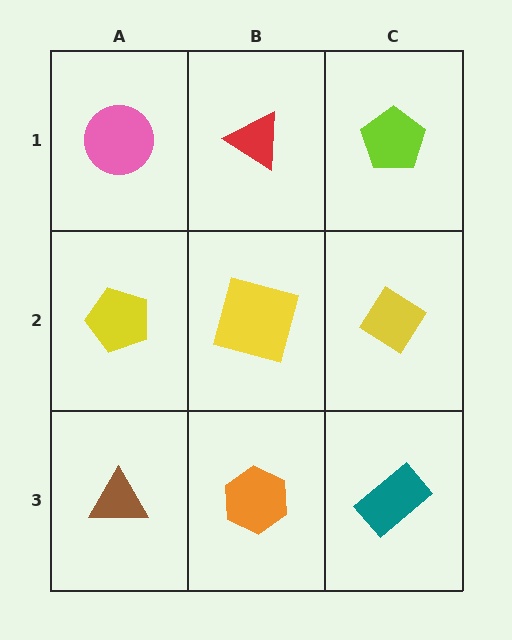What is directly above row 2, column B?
A red triangle.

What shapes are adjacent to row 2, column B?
A red triangle (row 1, column B), an orange hexagon (row 3, column B), a yellow pentagon (row 2, column A), a yellow diamond (row 2, column C).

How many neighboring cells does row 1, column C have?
2.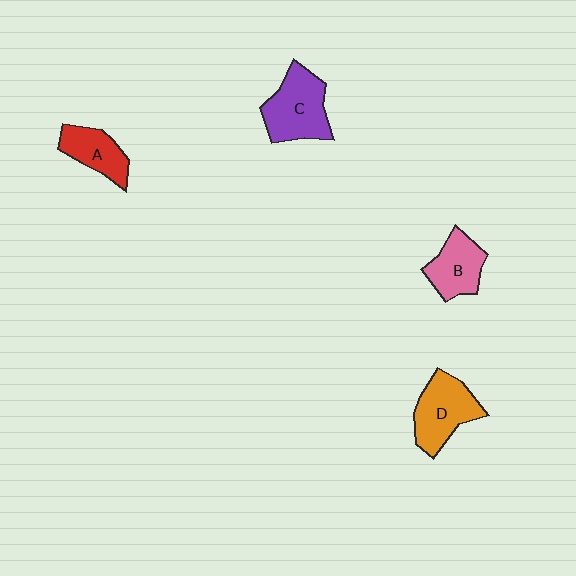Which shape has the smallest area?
Shape A (red).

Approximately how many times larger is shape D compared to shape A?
Approximately 1.4 times.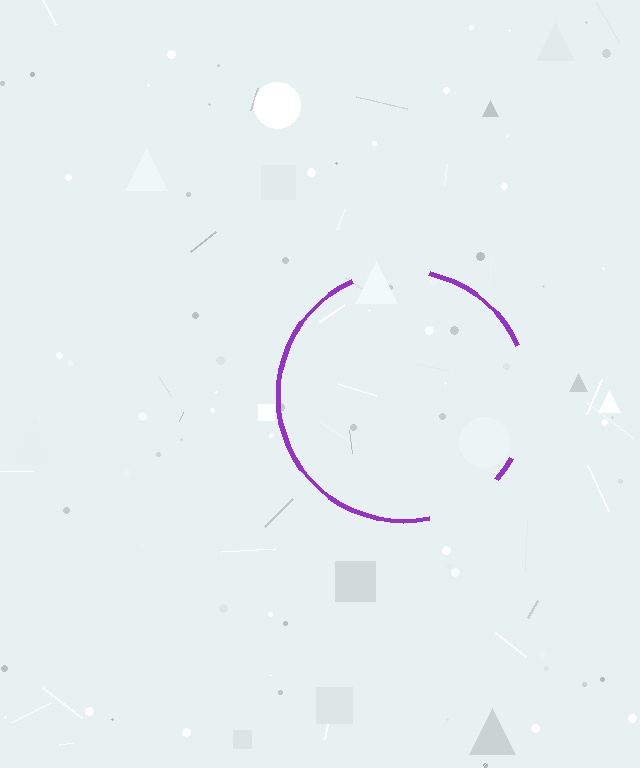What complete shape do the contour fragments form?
The contour fragments form a circle.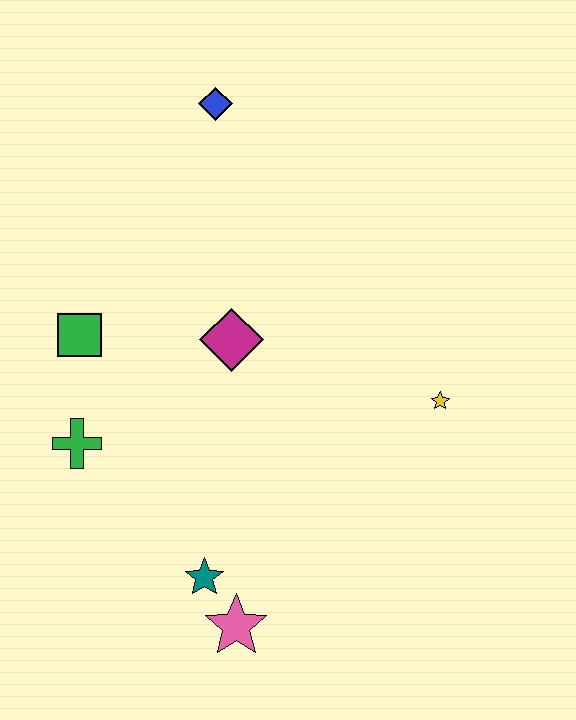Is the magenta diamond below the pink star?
No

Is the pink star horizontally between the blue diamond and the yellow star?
Yes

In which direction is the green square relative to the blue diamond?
The green square is below the blue diamond.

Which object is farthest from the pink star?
The blue diamond is farthest from the pink star.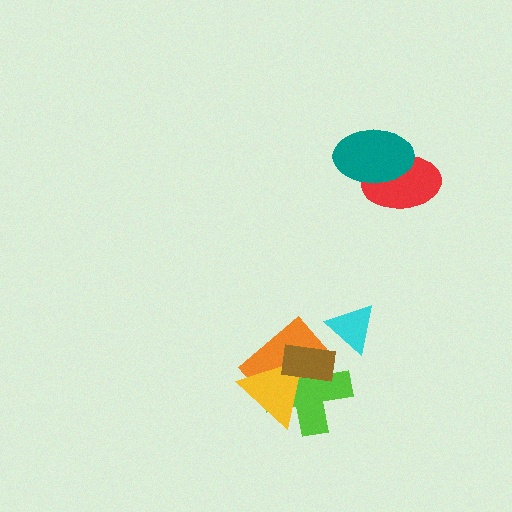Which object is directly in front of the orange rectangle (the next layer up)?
The yellow triangle is directly in front of the orange rectangle.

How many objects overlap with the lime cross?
3 objects overlap with the lime cross.